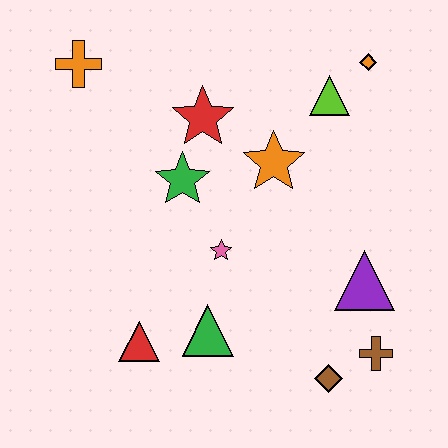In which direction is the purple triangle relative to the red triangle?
The purple triangle is to the right of the red triangle.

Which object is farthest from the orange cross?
The brown cross is farthest from the orange cross.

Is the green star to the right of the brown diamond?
No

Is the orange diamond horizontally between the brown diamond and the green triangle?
No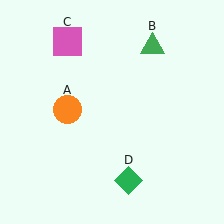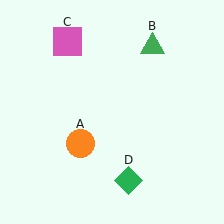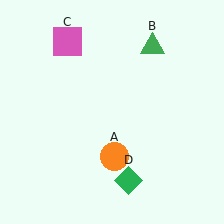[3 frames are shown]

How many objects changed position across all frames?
1 object changed position: orange circle (object A).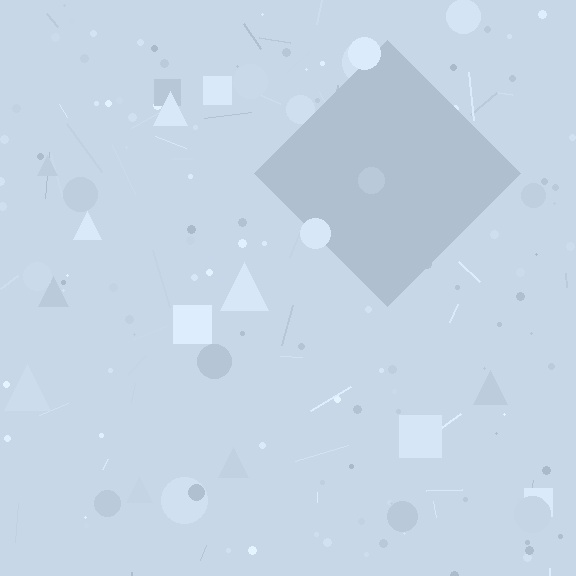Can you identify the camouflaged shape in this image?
The camouflaged shape is a diamond.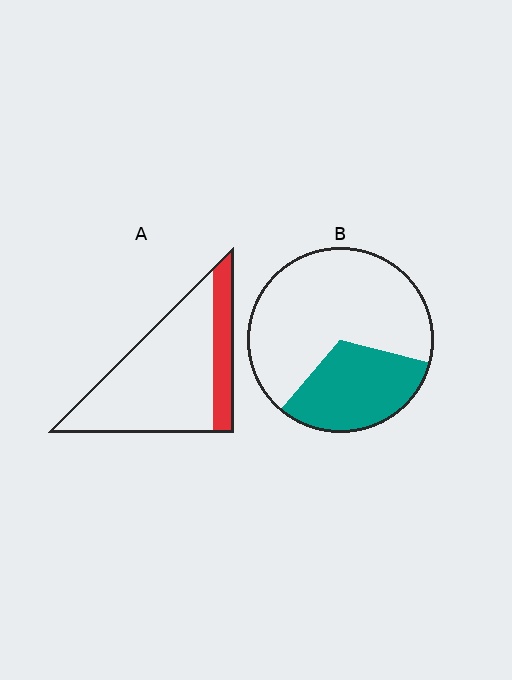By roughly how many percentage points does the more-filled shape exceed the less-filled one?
By roughly 10 percentage points (B over A).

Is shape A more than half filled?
No.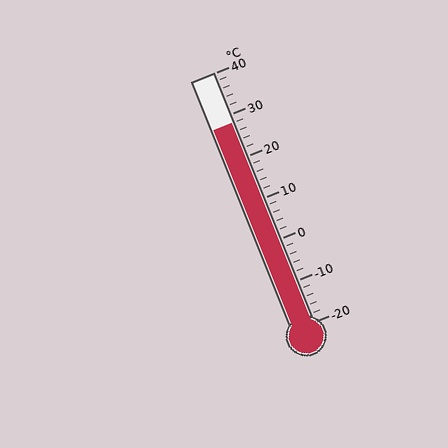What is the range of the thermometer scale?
The thermometer scale ranges from -20°C to 40°C.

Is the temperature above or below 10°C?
The temperature is above 10°C.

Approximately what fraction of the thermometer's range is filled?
The thermometer is filled to approximately 80% of its range.